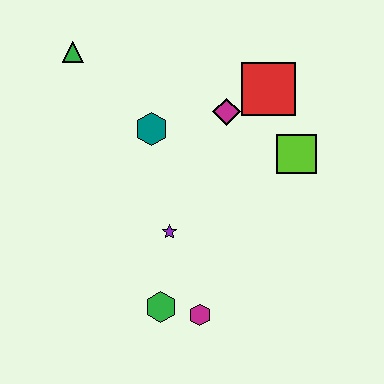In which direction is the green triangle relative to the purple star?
The green triangle is above the purple star.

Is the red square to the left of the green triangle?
No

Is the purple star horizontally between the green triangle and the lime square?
Yes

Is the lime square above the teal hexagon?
No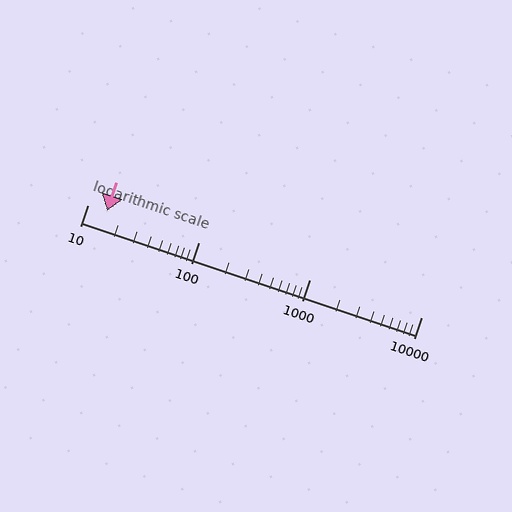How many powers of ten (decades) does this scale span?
The scale spans 3 decades, from 10 to 10000.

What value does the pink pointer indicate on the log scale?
The pointer indicates approximately 15.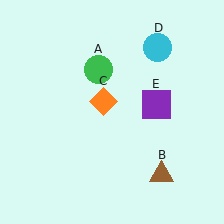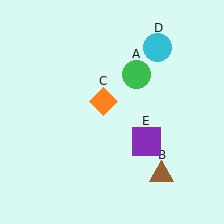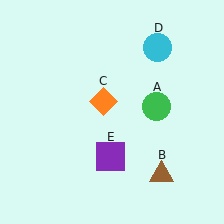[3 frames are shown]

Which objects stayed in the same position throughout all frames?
Brown triangle (object B) and orange diamond (object C) and cyan circle (object D) remained stationary.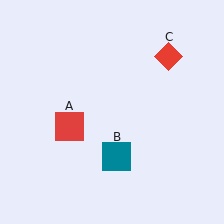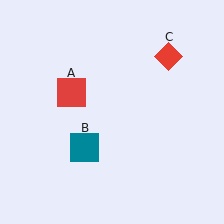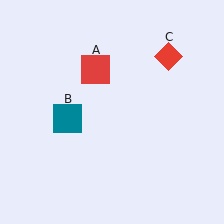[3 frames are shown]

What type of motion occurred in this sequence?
The red square (object A), teal square (object B) rotated clockwise around the center of the scene.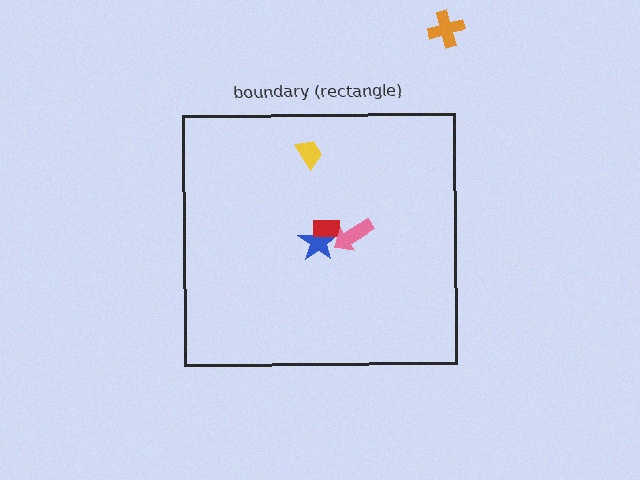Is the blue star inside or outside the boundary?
Inside.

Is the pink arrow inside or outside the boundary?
Inside.